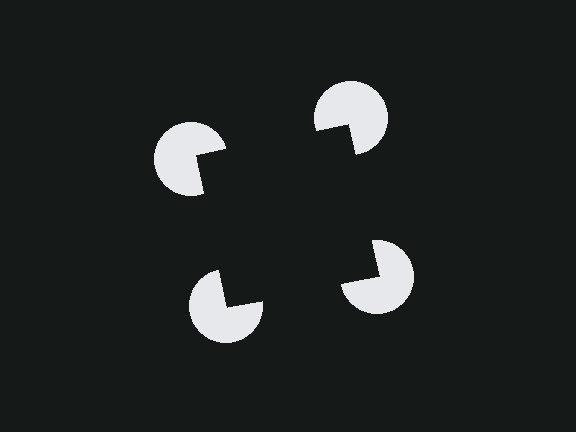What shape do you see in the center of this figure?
An illusory square — its edges are inferred from the aligned wedge cuts in the pac-man discs, not physically drawn.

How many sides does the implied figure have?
4 sides.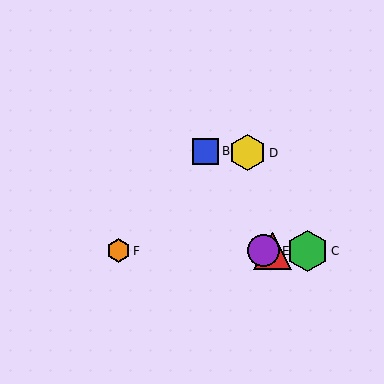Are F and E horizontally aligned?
Yes, both are at y≈251.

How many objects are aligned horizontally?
4 objects (A, C, E, F) are aligned horizontally.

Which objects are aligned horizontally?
Objects A, C, E, F are aligned horizontally.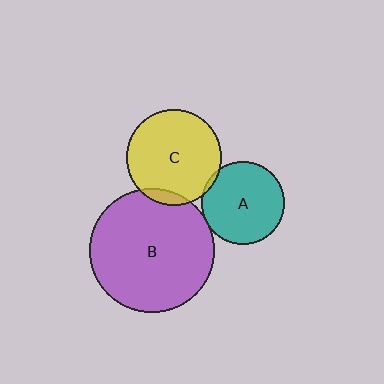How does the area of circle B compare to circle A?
Approximately 2.2 times.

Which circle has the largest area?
Circle B (purple).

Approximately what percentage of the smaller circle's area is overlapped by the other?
Approximately 5%.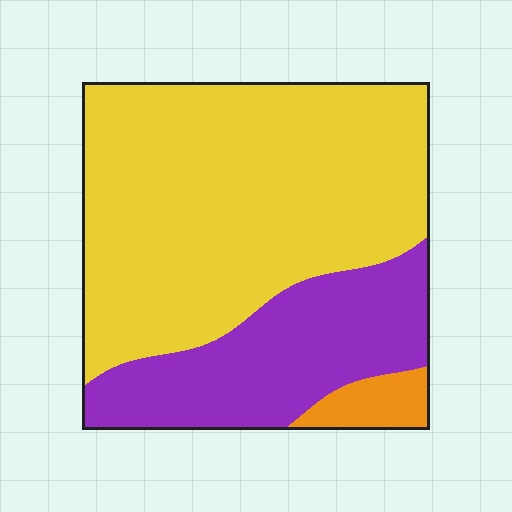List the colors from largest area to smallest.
From largest to smallest: yellow, purple, orange.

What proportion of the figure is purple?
Purple covers around 30% of the figure.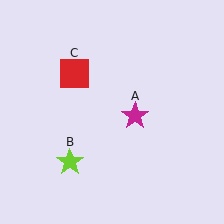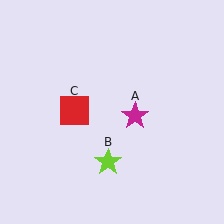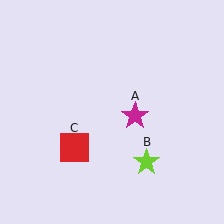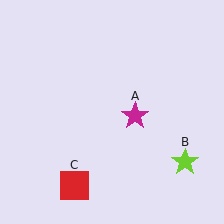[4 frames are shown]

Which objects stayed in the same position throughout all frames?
Magenta star (object A) remained stationary.